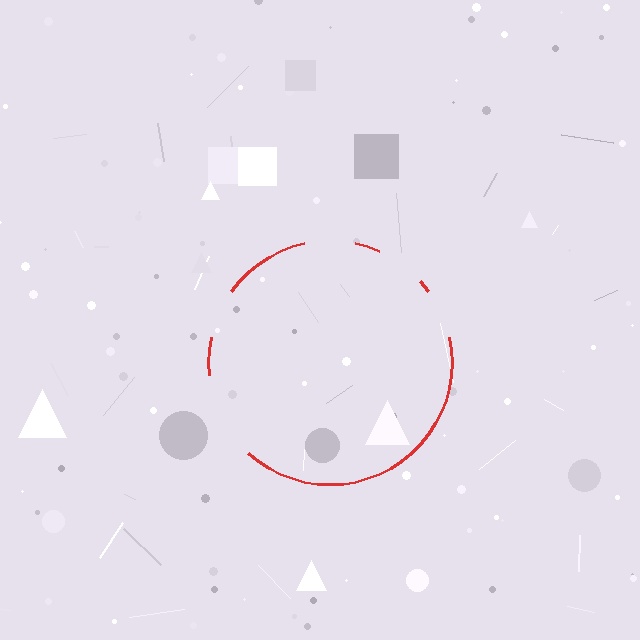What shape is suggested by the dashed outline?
The dashed outline suggests a circle.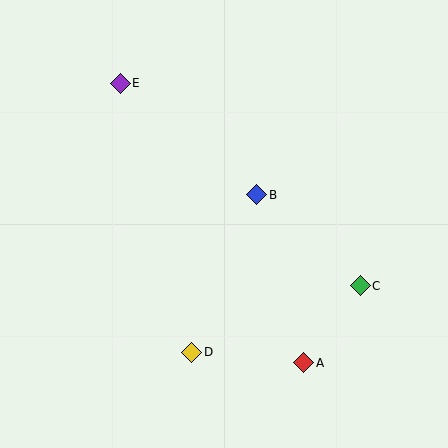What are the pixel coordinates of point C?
Point C is at (360, 286).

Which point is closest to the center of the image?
Point B at (257, 195) is closest to the center.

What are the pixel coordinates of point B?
Point B is at (257, 195).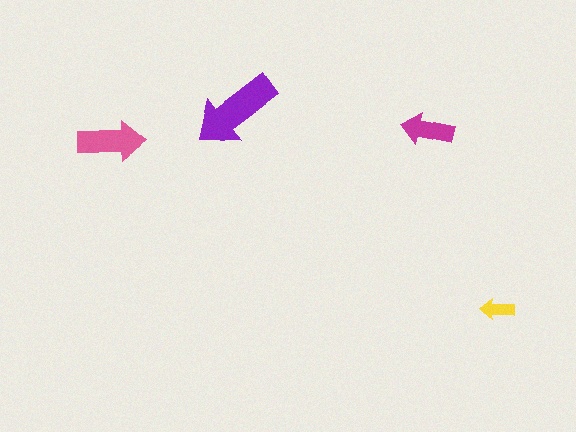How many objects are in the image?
There are 4 objects in the image.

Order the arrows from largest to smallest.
the purple one, the pink one, the magenta one, the yellow one.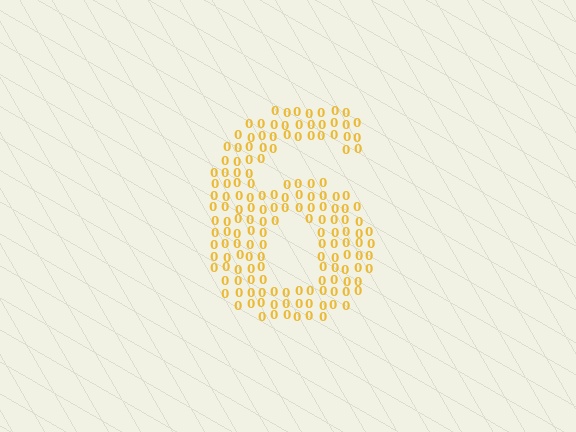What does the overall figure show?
The overall figure shows the digit 6.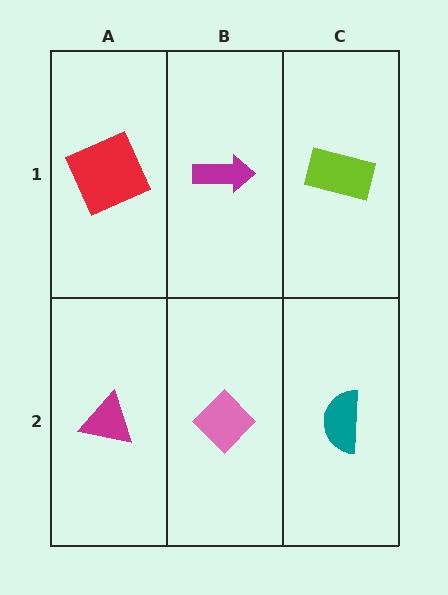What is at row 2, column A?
A magenta triangle.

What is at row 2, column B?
A pink diamond.